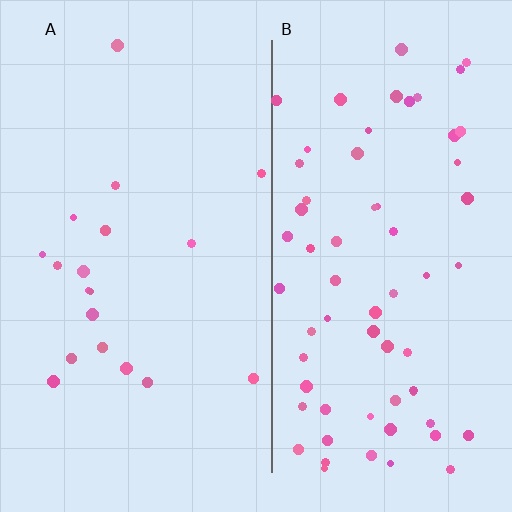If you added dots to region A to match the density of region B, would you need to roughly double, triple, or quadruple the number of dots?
Approximately triple.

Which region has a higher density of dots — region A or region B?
B (the right).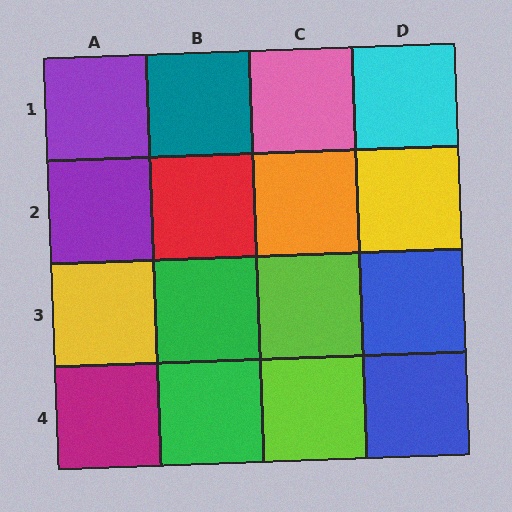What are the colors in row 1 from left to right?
Purple, teal, pink, cyan.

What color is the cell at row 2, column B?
Red.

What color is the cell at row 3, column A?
Yellow.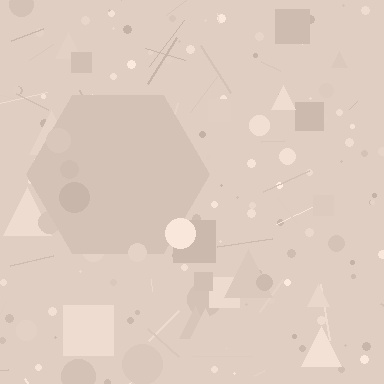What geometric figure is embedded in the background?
A hexagon is embedded in the background.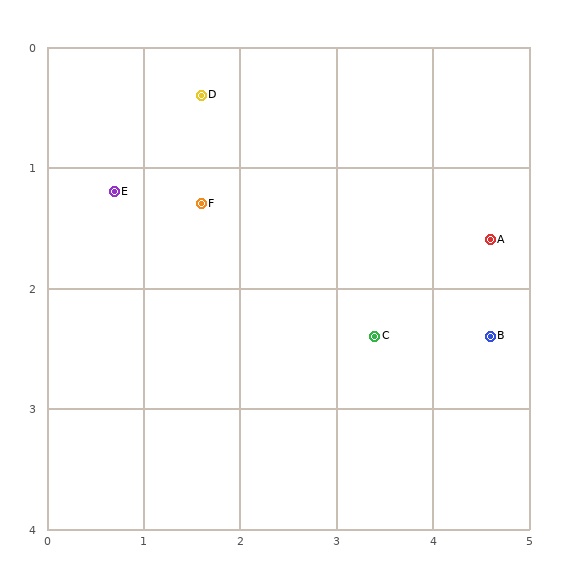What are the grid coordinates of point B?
Point B is at approximately (4.6, 2.4).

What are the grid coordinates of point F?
Point F is at approximately (1.6, 1.3).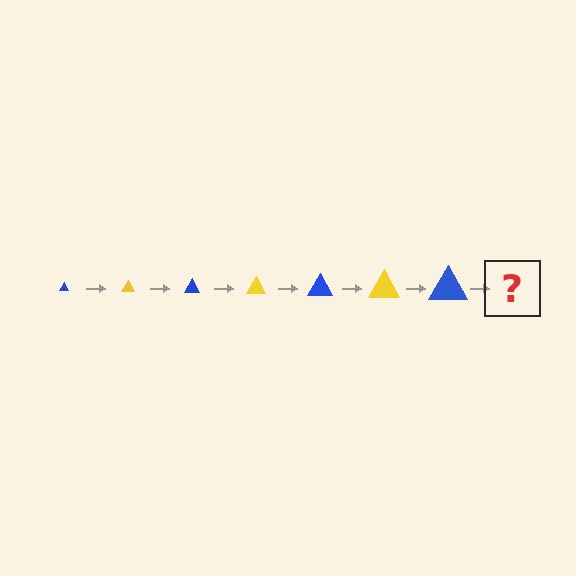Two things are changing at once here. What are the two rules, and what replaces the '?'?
The two rules are that the triangle grows larger each step and the color cycles through blue and yellow. The '?' should be a yellow triangle, larger than the previous one.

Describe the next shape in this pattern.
It should be a yellow triangle, larger than the previous one.